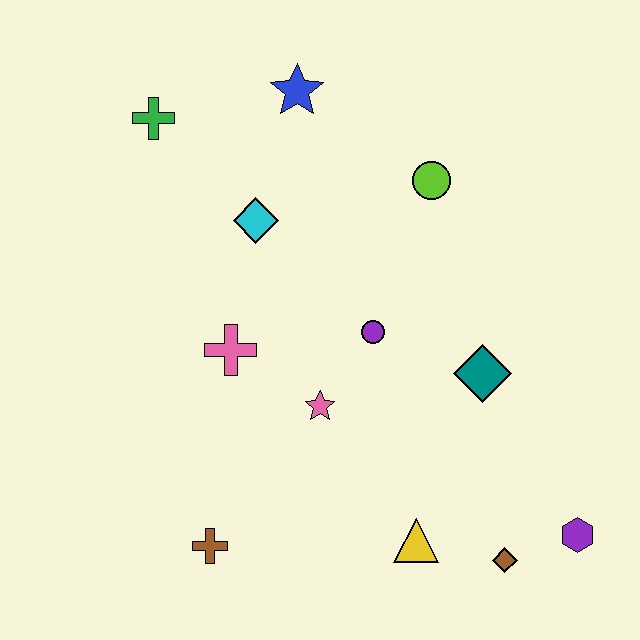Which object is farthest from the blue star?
The purple hexagon is farthest from the blue star.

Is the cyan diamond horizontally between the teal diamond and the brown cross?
Yes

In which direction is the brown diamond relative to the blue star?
The brown diamond is below the blue star.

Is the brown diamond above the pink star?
No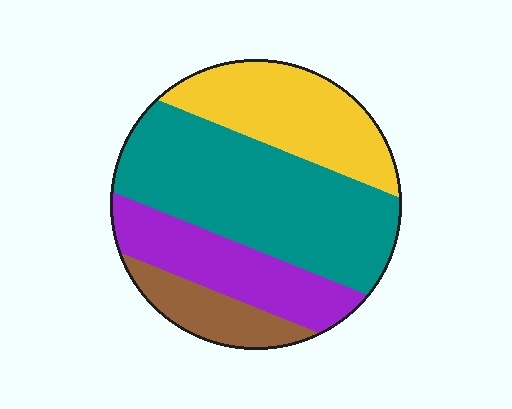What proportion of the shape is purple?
Purple takes up less than a quarter of the shape.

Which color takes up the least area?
Brown, at roughly 10%.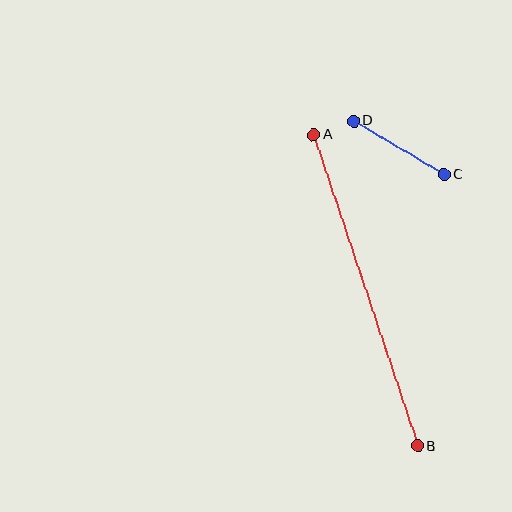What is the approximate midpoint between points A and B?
The midpoint is at approximately (365, 290) pixels.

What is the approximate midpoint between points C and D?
The midpoint is at approximately (399, 148) pixels.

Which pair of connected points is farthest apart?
Points A and B are farthest apart.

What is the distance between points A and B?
The distance is approximately 328 pixels.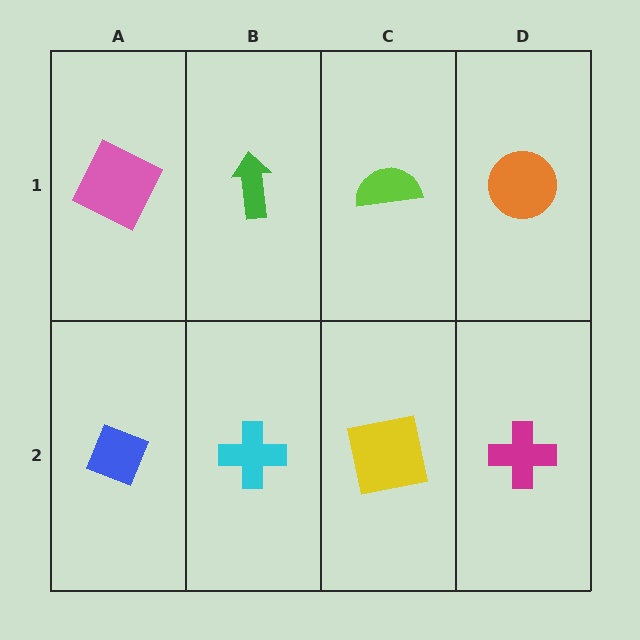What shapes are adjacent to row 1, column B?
A cyan cross (row 2, column B), a pink square (row 1, column A), a lime semicircle (row 1, column C).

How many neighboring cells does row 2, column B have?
3.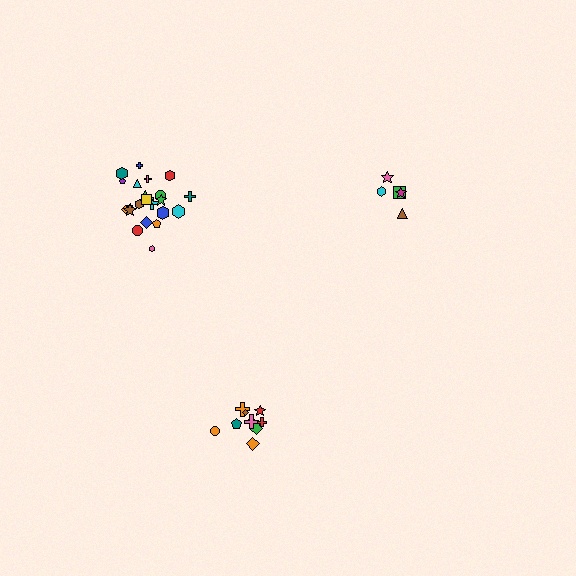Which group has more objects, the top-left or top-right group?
The top-left group.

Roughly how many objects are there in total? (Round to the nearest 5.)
Roughly 40 objects in total.